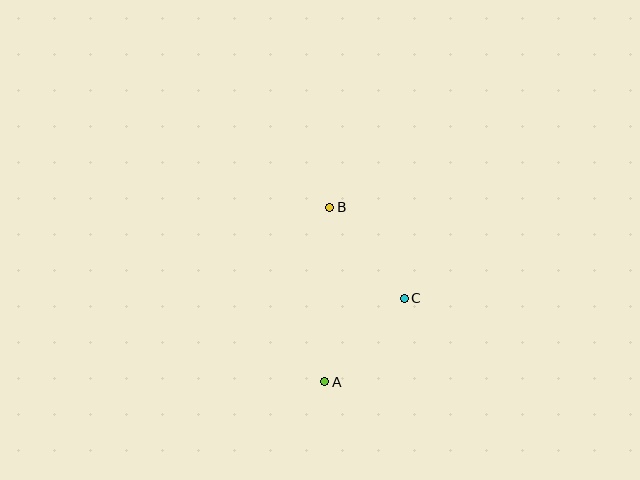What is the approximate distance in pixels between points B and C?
The distance between B and C is approximately 118 pixels.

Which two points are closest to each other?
Points A and C are closest to each other.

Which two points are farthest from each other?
Points A and B are farthest from each other.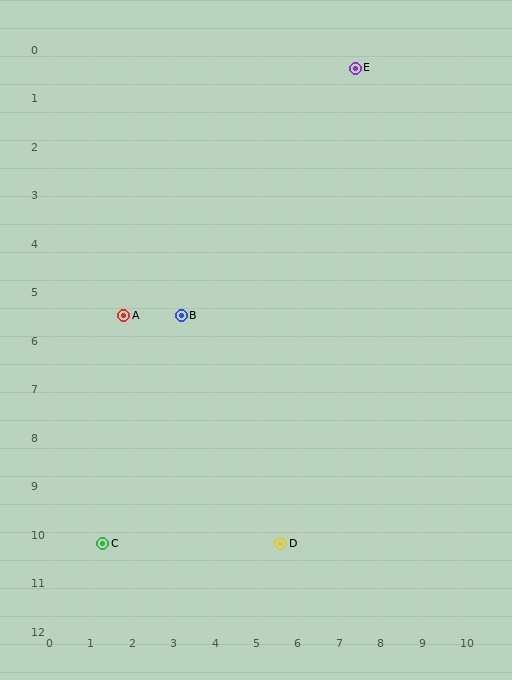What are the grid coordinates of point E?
Point E is at approximately (7.4, 0.4).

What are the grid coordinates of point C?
Point C is at approximately (1.3, 10.2).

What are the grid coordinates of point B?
Point B is at approximately (3.2, 5.5).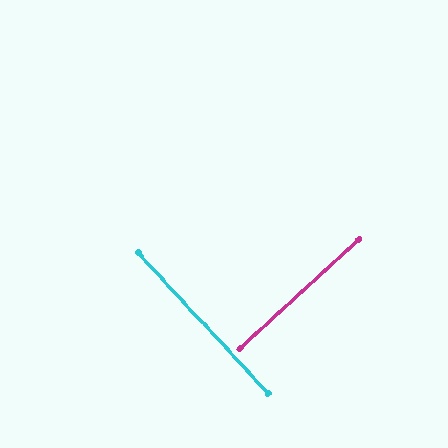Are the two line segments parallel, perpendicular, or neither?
Perpendicular — they meet at approximately 90°.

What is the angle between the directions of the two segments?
Approximately 90 degrees.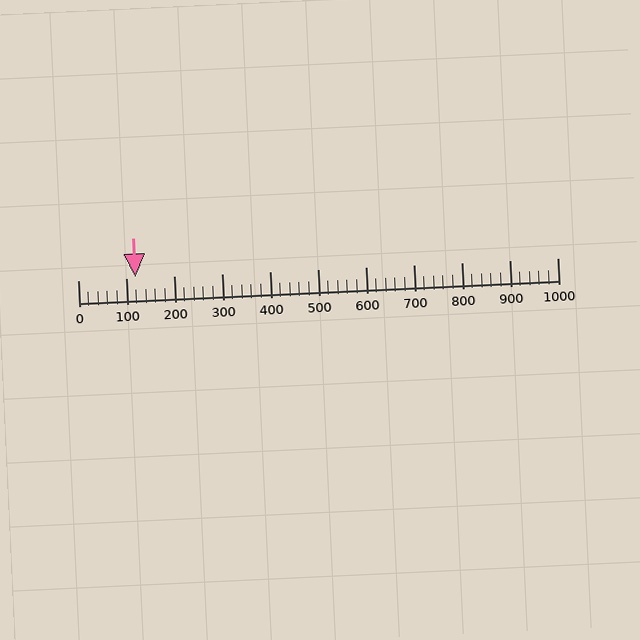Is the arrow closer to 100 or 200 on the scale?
The arrow is closer to 100.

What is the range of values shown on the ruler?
The ruler shows values from 0 to 1000.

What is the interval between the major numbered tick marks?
The major tick marks are spaced 100 units apart.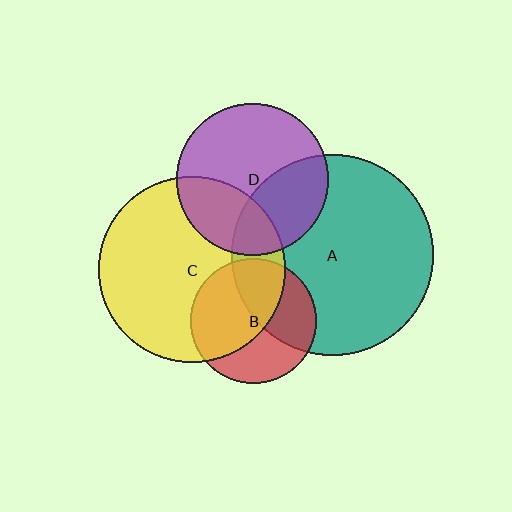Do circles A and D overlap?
Yes.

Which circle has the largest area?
Circle A (teal).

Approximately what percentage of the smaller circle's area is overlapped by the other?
Approximately 35%.